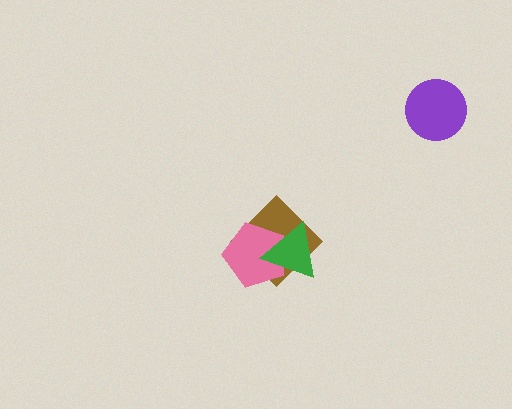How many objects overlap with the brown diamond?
2 objects overlap with the brown diamond.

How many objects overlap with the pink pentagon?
2 objects overlap with the pink pentagon.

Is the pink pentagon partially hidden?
Yes, it is partially covered by another shape.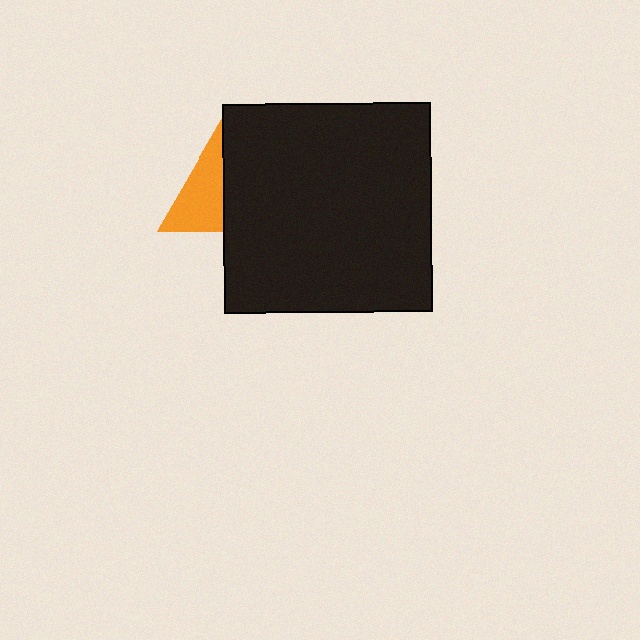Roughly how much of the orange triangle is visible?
A small part of it is visible (roughly 45%).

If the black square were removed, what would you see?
You would see the complete orange triangle.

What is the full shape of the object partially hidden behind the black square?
The partially hidden object is an orange triangle.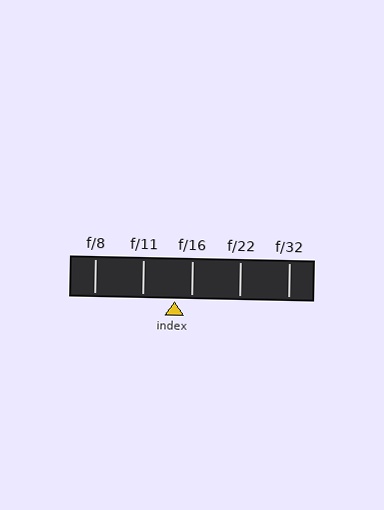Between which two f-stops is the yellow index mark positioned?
The index mark is between f/11 and f/16.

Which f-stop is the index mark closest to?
The index mark is closest to f/16.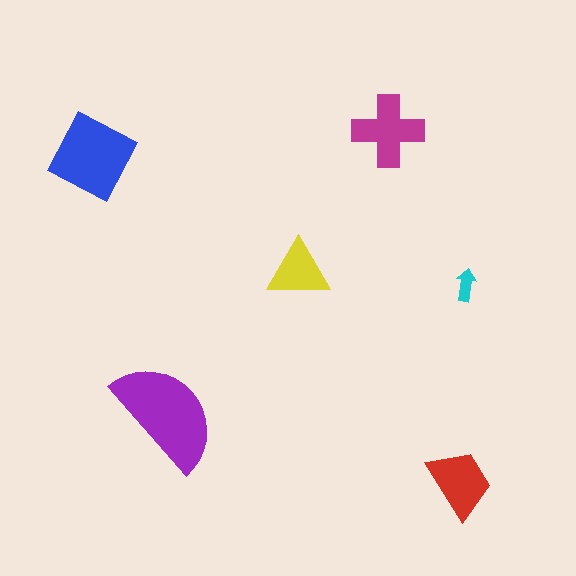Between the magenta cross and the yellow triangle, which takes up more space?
The magenta cross.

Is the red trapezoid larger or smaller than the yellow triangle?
Larger.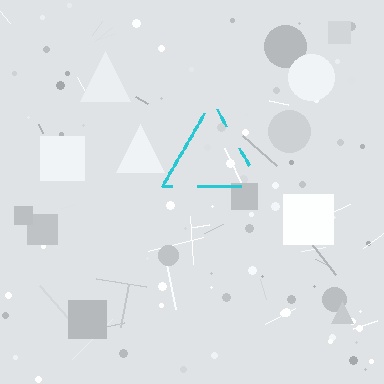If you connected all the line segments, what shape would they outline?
They would outline a triangle.